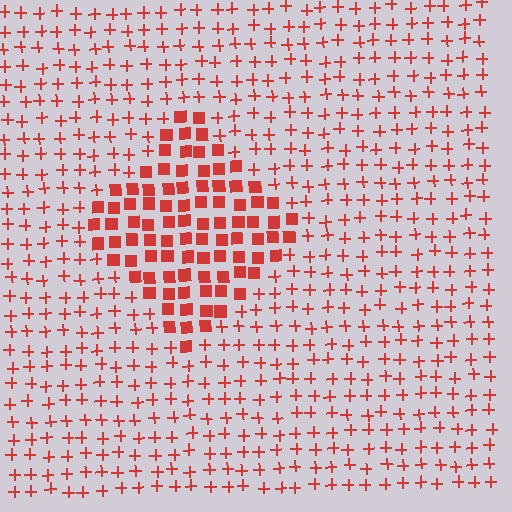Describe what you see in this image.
The image is filled with small red elements arranged in a uniform grid. A diamond-shaped region contains squares, while the surrounding area contains plus signs. The boundary is defined purely by the change in element shape.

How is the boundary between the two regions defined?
The boundary is defined by a change in element shape: squares inside vs. plus signs outside. All elements share the same color and spacing.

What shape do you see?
I see a diamond.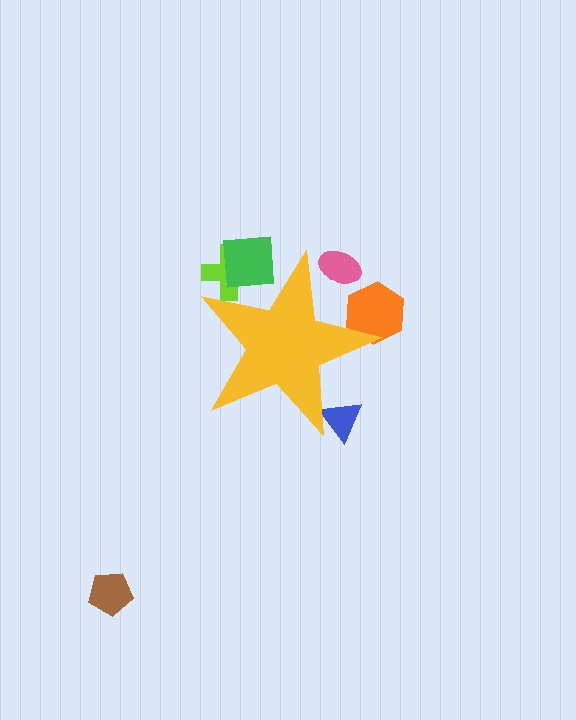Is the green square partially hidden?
Yes, the green square is partially hidden behind the yellow star.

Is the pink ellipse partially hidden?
Yes, the pink ellipse is partially hidden behind the yellow star.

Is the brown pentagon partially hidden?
No, the brown pentagon is fully visible.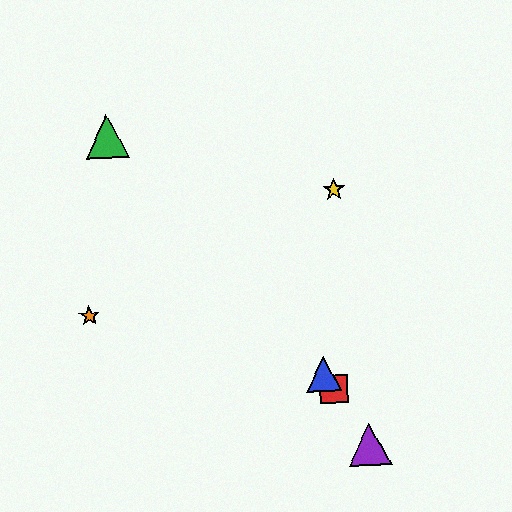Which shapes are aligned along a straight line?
The red square, the blue triangle, the purple triangle are aligned along a straight line.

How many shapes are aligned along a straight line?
3 shapes (the red square, the blue triangle, the purple triangle) are aligned along a straight line.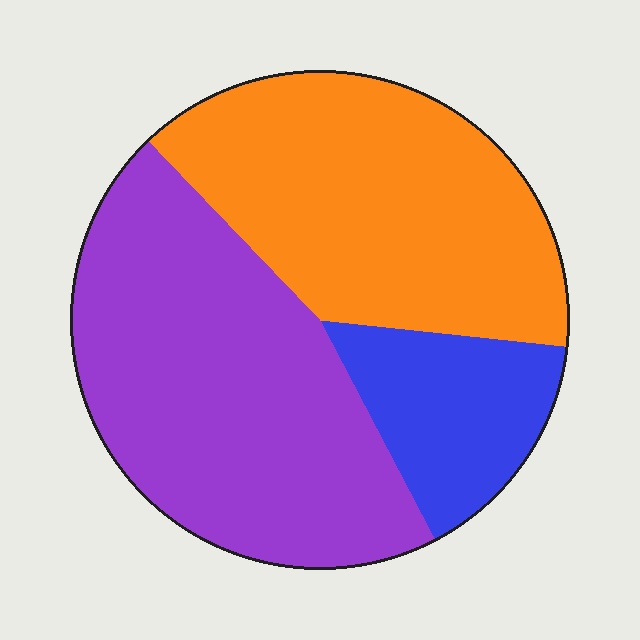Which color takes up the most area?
Purple, at roughly 45%.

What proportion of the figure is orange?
Orange takes up between a quarter and a half of the figure.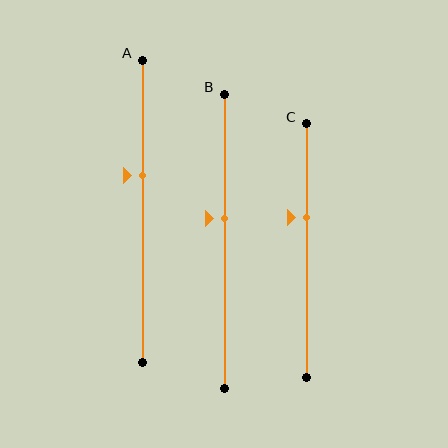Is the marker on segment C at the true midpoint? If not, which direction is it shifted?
No, the marker on segment C is shifted upward by about 13% of the segment length.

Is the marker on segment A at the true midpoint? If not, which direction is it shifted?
No, the marker on segment A is shifted upward by about 12% of the segment length.